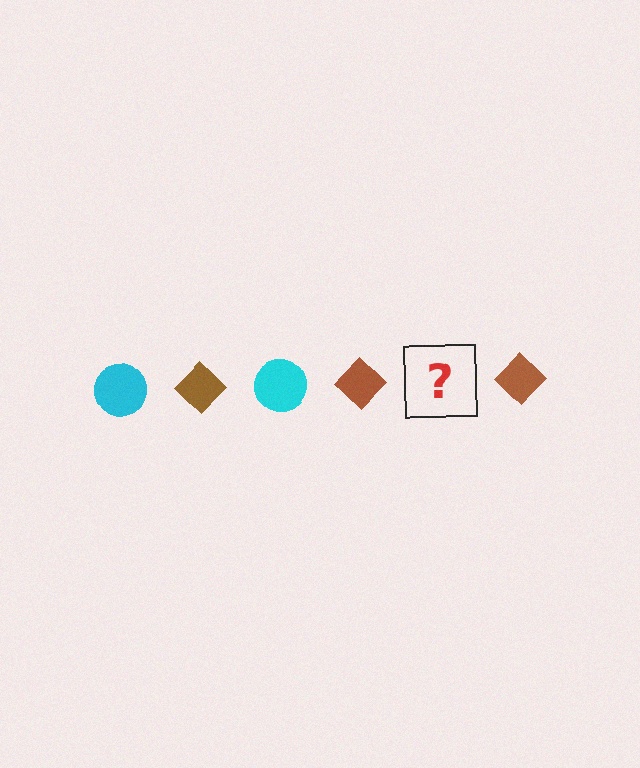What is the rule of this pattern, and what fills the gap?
The rule is that the pattern alternates between cyan circle and brown diamond. The gap should be filled with a cyan circle.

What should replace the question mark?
The question mark should be replaced with a cyan circle.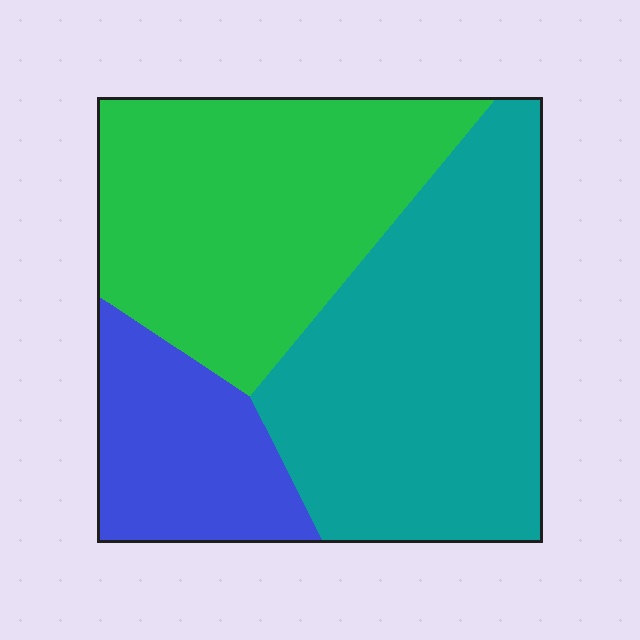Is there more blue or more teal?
Teal.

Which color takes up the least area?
Blue, at roughly 20%.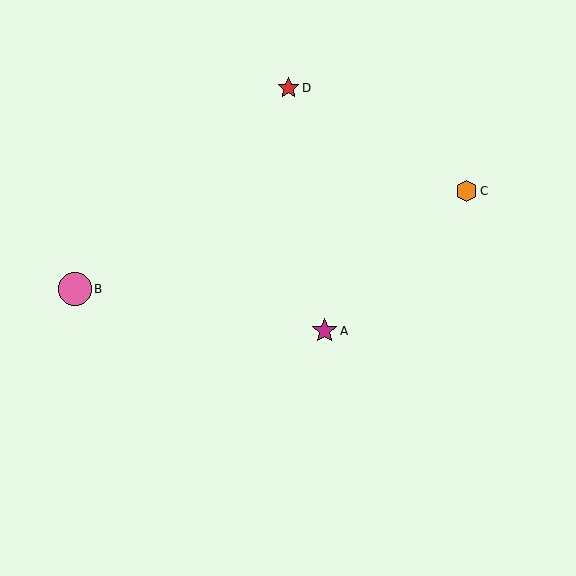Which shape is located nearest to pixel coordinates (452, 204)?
The orange hexagon (labeled C) at (466, 191) is nearest to that location.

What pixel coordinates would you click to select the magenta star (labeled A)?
Click at (324, 331) to select the magenta star A.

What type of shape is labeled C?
Shape C is an orange hexagon.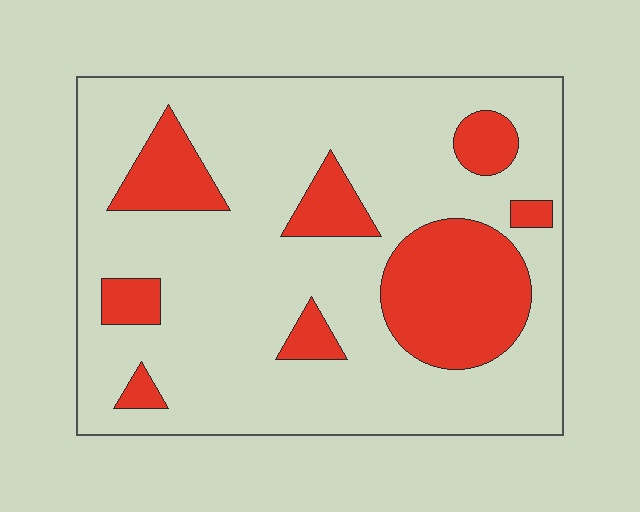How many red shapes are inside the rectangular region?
8.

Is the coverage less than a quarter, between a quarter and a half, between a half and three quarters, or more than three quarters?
Less than a quarter.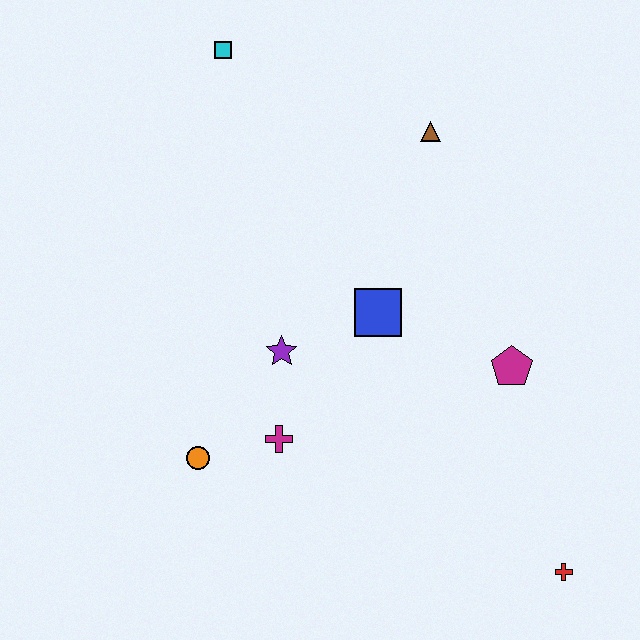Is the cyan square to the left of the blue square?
Yes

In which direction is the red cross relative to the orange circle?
The red cross is to the right of the orange circle.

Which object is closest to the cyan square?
The brown triangle is closest to the cyan square.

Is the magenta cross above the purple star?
No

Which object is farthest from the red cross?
The cyan square is farthest from the red cross.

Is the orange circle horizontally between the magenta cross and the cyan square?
No